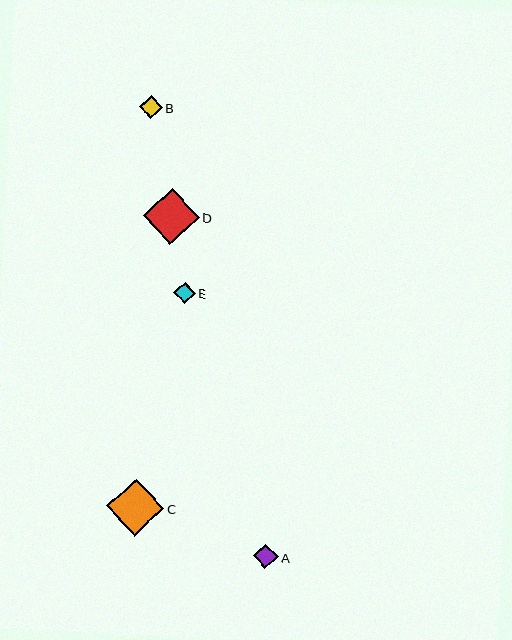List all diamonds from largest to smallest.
From largest to smallest: C, D, A, B, E.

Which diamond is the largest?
Diamond C is the largest with a size of approximately 57 pixels.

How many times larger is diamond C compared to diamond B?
Diamond C is approximately 2.5 times the size of diamond B.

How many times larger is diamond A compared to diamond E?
Diamond A is approximately 1.1 times the size of diamond E.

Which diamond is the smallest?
Diamond E is the smallest with a size of approximately 21 pixels.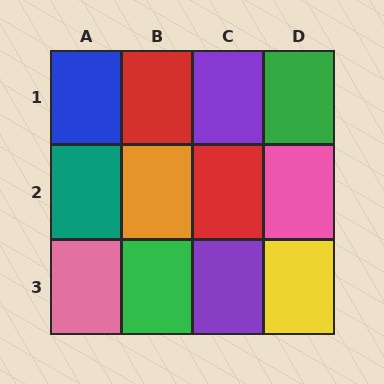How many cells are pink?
2 cells are pink.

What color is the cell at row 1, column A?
Blue.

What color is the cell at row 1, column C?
Purple.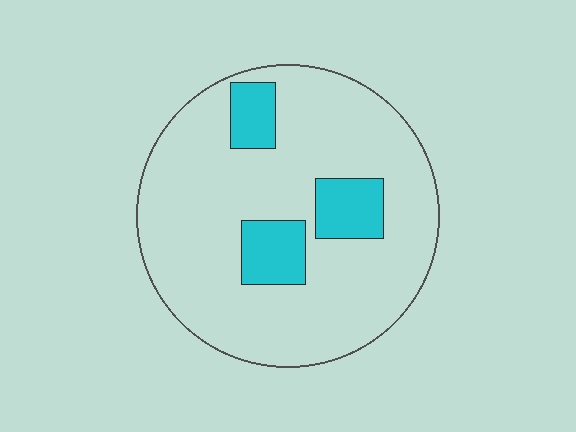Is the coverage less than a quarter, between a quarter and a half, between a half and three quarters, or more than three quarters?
Less than a quarter.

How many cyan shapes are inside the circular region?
3.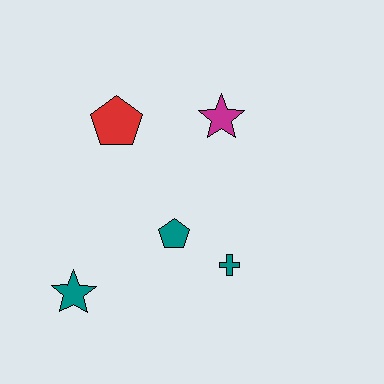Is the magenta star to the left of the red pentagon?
No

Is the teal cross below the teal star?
No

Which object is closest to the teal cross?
The teal pentagon is closest to the teal cross.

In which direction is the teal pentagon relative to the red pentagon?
The teal pentagon is below the red pentagon.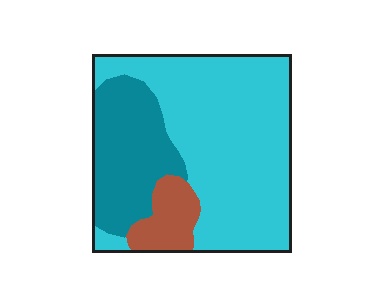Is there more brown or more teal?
Teal.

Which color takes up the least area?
Brown, at roughly 10%.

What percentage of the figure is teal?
Teal covers 26% of the figure.